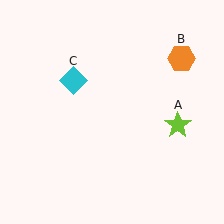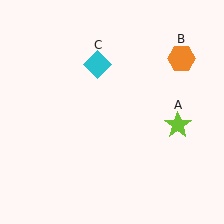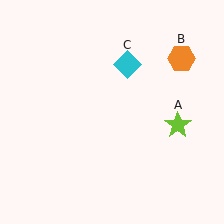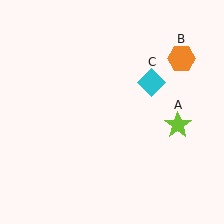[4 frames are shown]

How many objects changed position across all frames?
1 object changed position: cyan diamond (object C).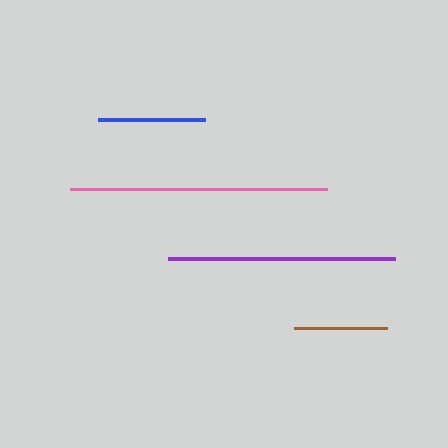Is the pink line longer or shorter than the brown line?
The pink line is longer than the brown line.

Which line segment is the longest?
The pink line is the longest at approximately 257 pixels.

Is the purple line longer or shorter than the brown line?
The purple line is longer than the brown line.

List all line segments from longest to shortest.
From longest to shortest: pink, purple, blue, brown.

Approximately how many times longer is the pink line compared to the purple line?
The pink line is approximately 1.1 times the length of the purple line.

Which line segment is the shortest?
The brown line is the shortest at approximately 93 pixels.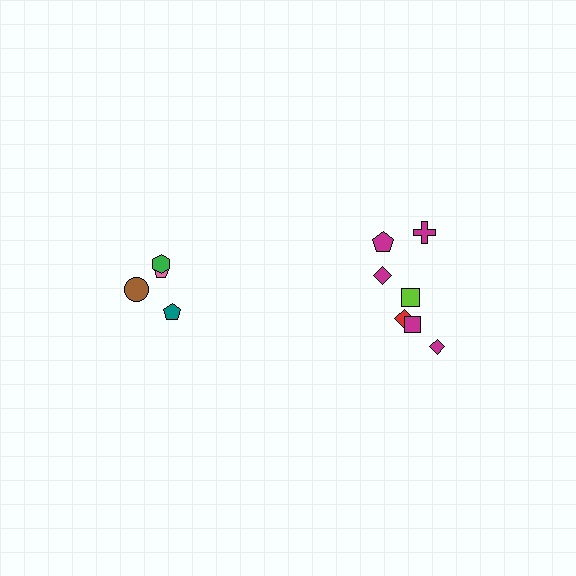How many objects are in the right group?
There are 7 objects.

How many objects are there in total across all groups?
There are 11 objects.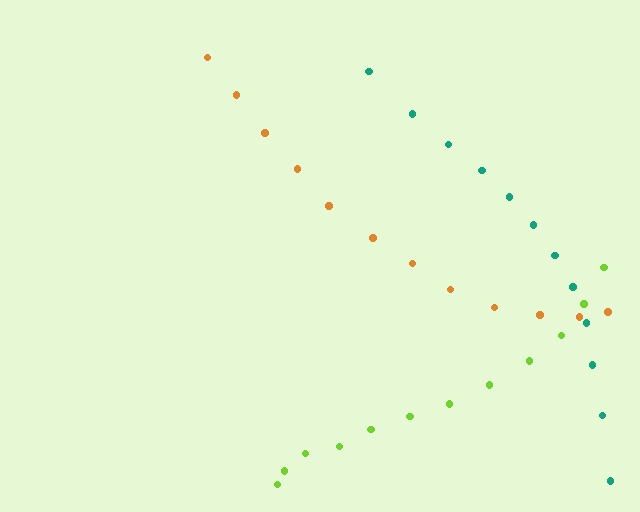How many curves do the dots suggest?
There are 3 distinct paths.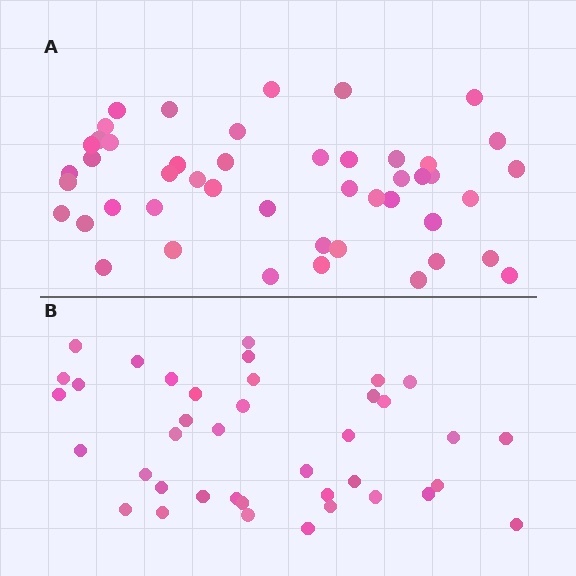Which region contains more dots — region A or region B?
Region A (the top region) has more dots.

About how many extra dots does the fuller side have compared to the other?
Region A has roughly 8 or so more dots than region B.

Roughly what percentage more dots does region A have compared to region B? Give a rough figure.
About 20% more.